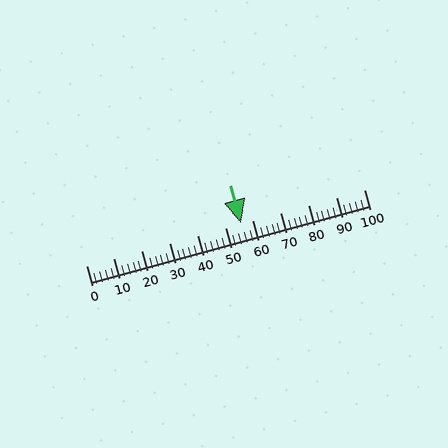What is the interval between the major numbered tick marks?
The major tick marks are spaced 10 units apart.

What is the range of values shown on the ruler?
The ruler shows values from 0 to 100.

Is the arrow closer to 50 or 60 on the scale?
The arrow is closer to 60.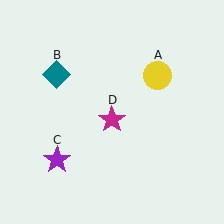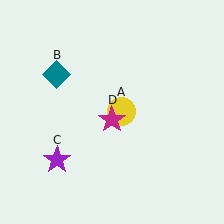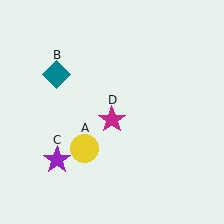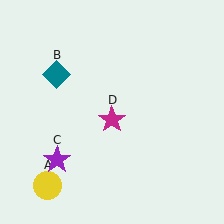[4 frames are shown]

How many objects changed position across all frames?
1 object changed position: yellow circle (object A).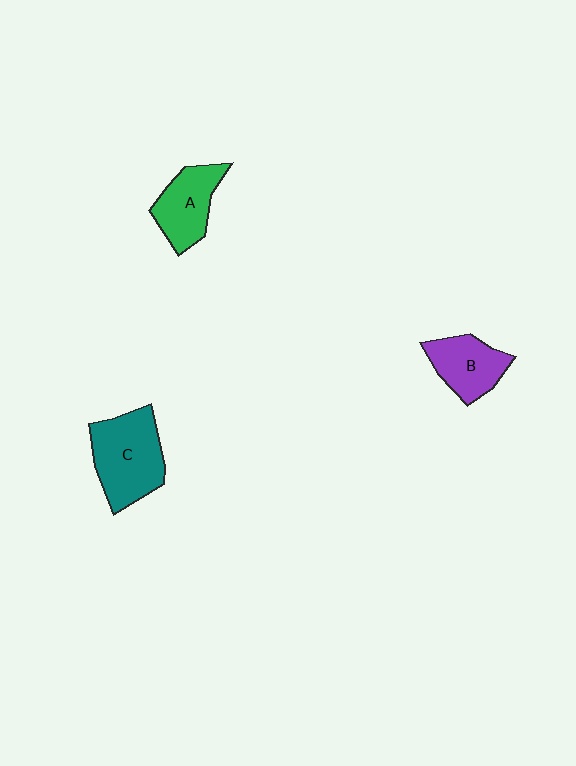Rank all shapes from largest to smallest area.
From largest to smallest: C (teal), A (green), B (purple).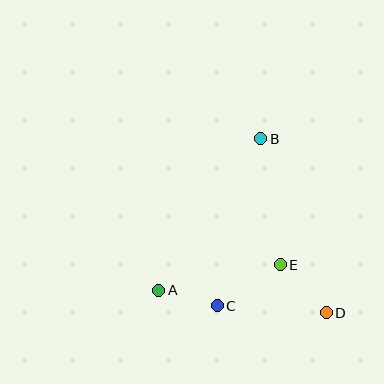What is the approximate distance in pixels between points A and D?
The distance between A and D is approximately 169 pixels.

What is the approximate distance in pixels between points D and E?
The distance between D and E is approximately 67 pixels.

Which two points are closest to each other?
Points A and C are closest to each other.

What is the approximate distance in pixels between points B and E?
The distance between B and E is approximately 128 pixels.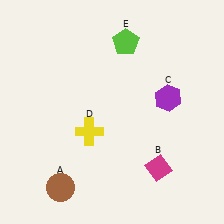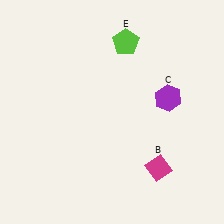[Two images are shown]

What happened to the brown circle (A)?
The brown circle (A) was removed in Image 2. It was in the bottom-left area of Image 1.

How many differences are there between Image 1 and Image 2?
There are 2 differences between the two images.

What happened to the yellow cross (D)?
The yellow cross (D) was removed in Image 2. It was in the bottom-left area of Image 1.